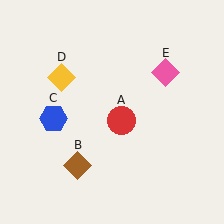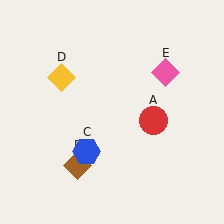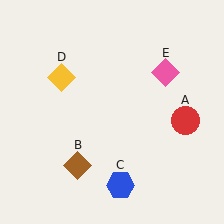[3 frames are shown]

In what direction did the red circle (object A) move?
The red circle (object A) moved right.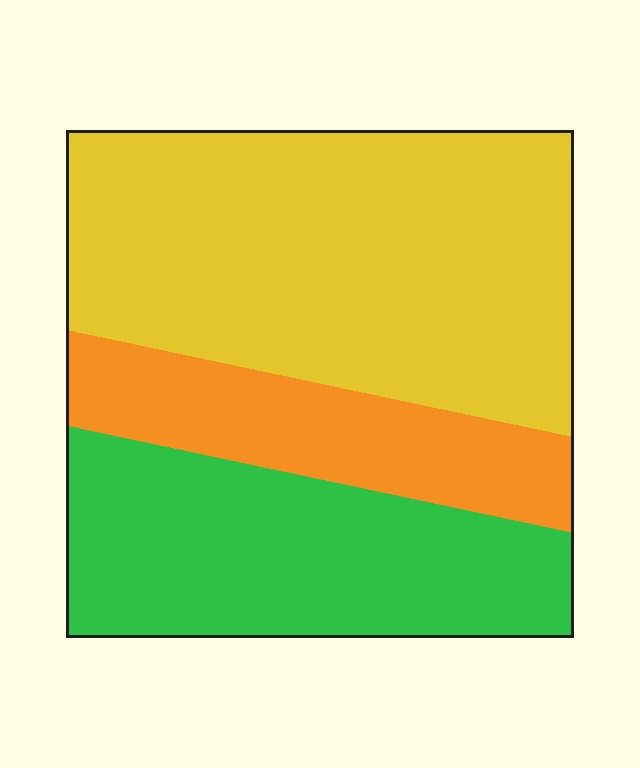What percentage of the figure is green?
Green takes up about one third (1/3) of the figure.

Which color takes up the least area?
Orange, at roughly 20%.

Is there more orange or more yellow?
Yellow.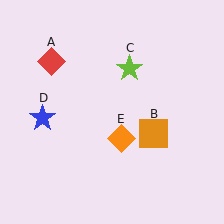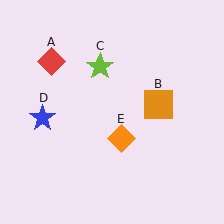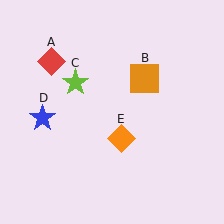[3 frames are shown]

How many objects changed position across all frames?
2 objects changed position: orange square (object B), lime star (object C).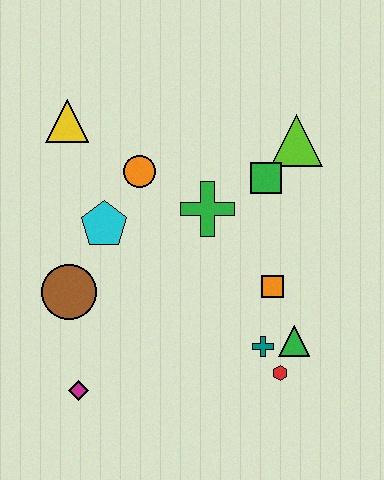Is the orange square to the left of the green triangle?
Yes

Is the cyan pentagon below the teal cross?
No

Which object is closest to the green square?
The lime triangle is closest to the green square.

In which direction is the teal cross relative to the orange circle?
The teal cross is below the orange circle.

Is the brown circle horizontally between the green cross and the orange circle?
No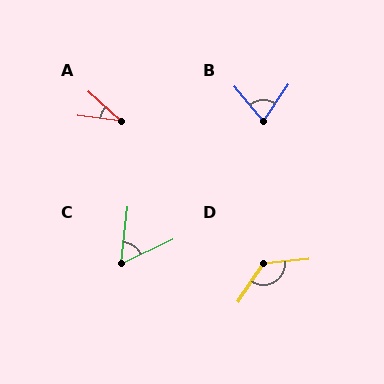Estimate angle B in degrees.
Approximately 73 degrees.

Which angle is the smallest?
A, at approximately 34 degrees.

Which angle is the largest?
D, at approximately 129 degrees.